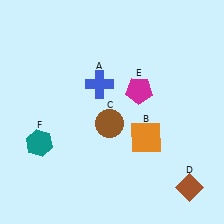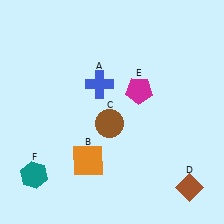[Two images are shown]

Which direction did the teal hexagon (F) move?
The teal hexagon (F) moved down.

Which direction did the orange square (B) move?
The orange square (B) moved left.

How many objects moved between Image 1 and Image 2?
2 objects moved between the two images.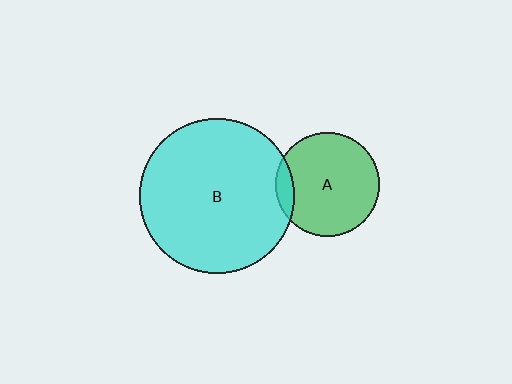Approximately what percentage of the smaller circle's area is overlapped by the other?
Approximately 10%.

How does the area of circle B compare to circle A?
Approximately 2.2 times.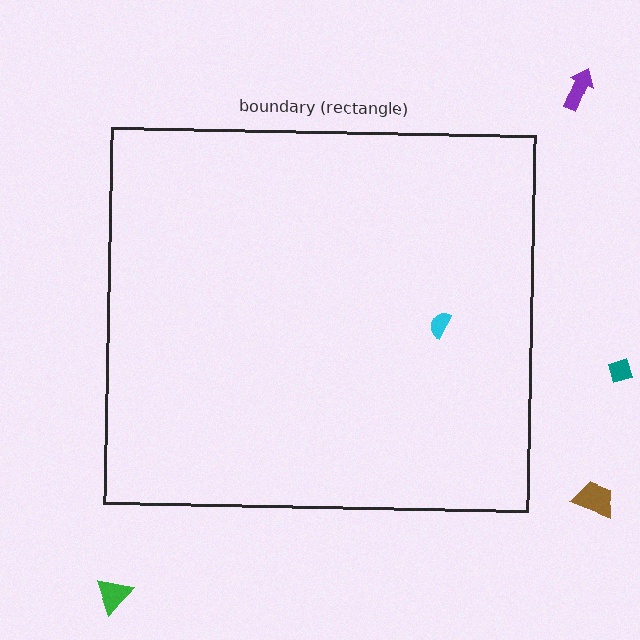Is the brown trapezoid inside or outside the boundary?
Outside.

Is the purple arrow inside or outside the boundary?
Outside.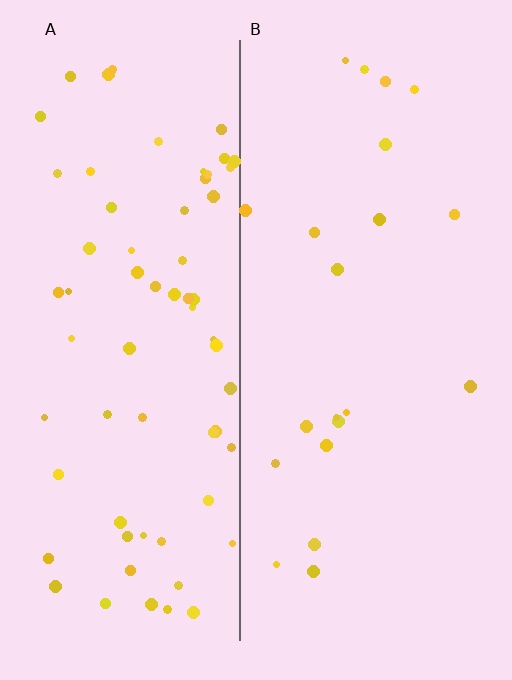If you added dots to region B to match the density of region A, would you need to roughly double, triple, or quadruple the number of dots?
Approximately triple.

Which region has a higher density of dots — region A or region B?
A (the left).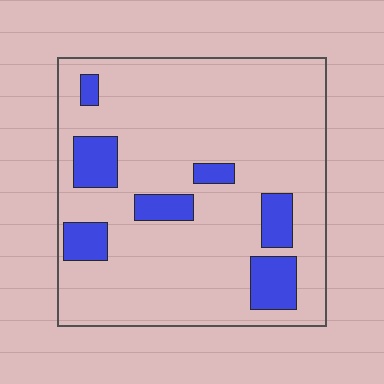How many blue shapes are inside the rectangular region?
7.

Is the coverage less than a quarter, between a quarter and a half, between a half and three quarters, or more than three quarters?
Less than a quarter.